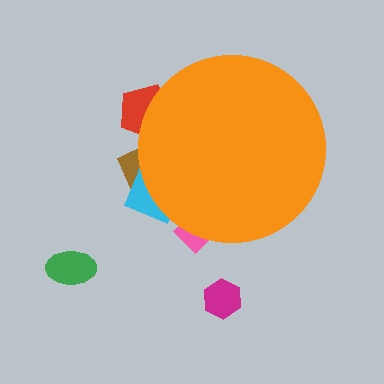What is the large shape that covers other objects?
An orange circle.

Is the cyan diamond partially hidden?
Yes, the cyan diamond is partially hidden behind the orange circle.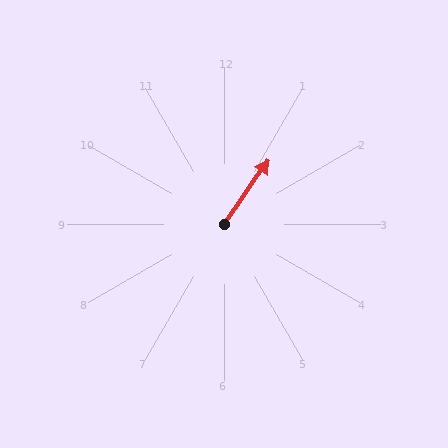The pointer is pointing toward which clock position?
Roughly 1 o'clock.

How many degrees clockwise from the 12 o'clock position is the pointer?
Approximately 35 degrees.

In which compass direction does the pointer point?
Northeast.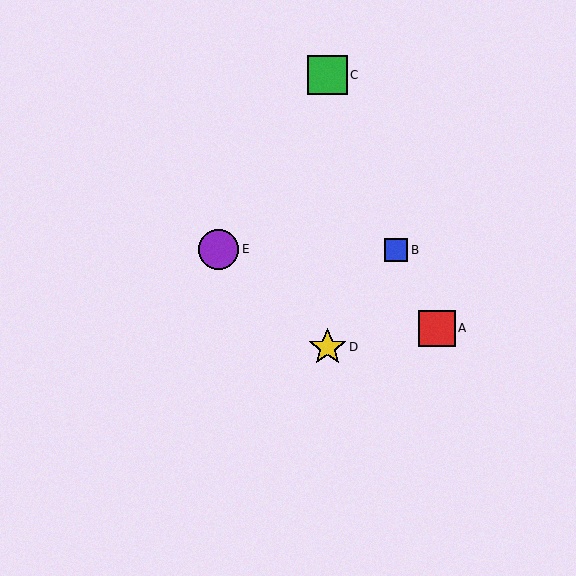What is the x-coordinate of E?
Object E is at x≈219.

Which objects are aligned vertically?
Objects C, D are aligned vertically.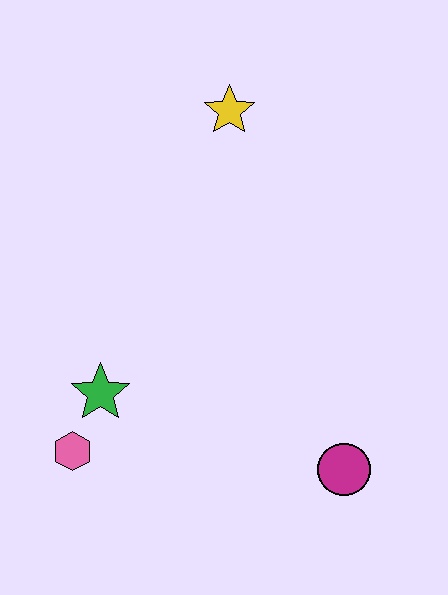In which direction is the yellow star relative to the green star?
The yellow star is above the green star.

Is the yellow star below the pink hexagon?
No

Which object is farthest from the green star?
The yellow star is farthest from the green star.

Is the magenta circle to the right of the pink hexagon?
Yes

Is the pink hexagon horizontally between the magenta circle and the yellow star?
No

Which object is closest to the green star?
The pink hexagon is closest to the green star.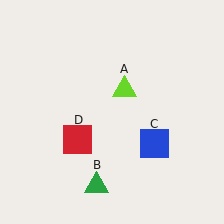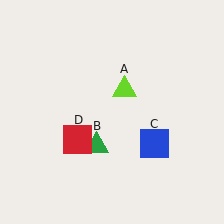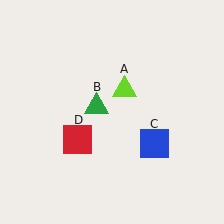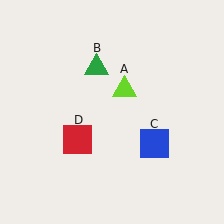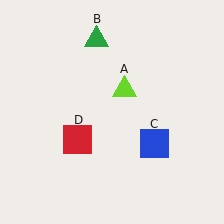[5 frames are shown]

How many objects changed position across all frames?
1 object changed position: green triangle (object B).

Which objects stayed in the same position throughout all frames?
Lime triangle (object A) and blue square (object C) and red square (object D) remained stationary.